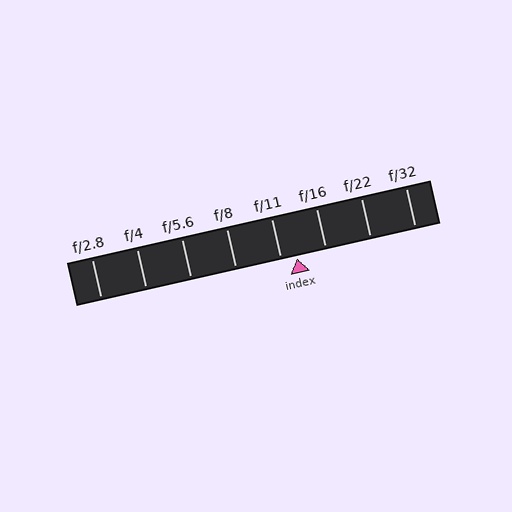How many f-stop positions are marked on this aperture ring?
There are 8 f-stop positions marked.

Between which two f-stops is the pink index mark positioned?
The index mark is between f/11 and f/16.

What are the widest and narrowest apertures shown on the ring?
The widest aperture shown is f/2.8 and the narrowest is f/32.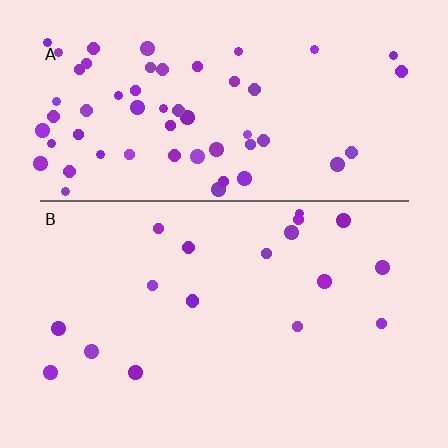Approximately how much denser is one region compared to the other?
Approximately 3.2× — region A over region B.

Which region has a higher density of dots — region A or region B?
A (the top).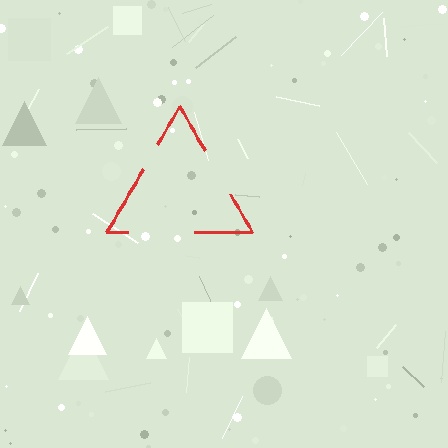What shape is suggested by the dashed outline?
The dashed outline suggests a triangle.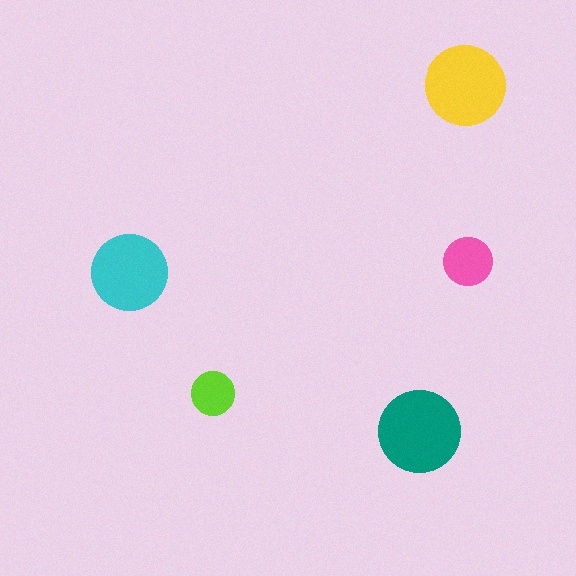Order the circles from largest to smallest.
the teal one, the yellow one, the cyan one, the pink one, the lime one.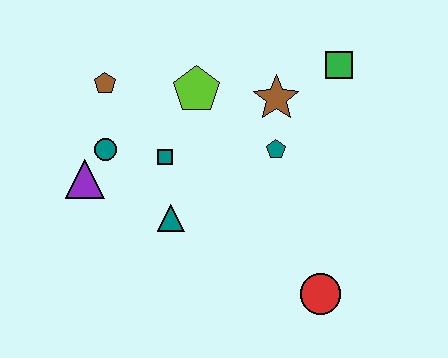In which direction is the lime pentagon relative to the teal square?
The lime pentagon is above the teal square.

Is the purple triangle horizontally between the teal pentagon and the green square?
No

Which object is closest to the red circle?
The teal pentagon is closest to the red circle.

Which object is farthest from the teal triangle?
The green square is farthest from the teal triangle.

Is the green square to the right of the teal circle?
Yes